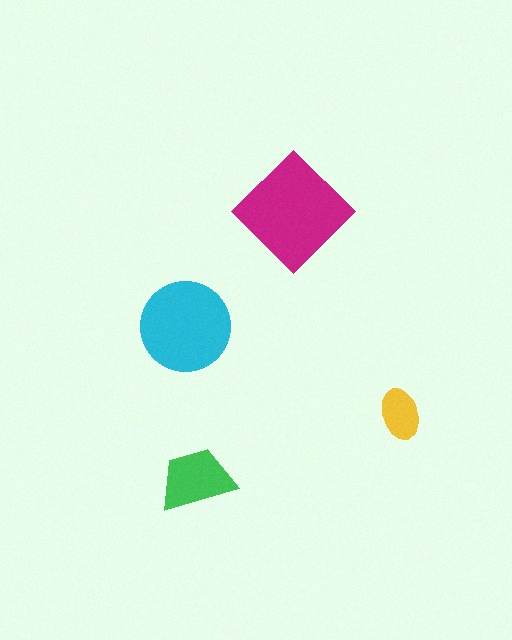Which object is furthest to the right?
The yellow ellipse is rightmost.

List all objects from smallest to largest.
The yellow ellipse, the green trapezoid, the cyan circle, the magenta diamond.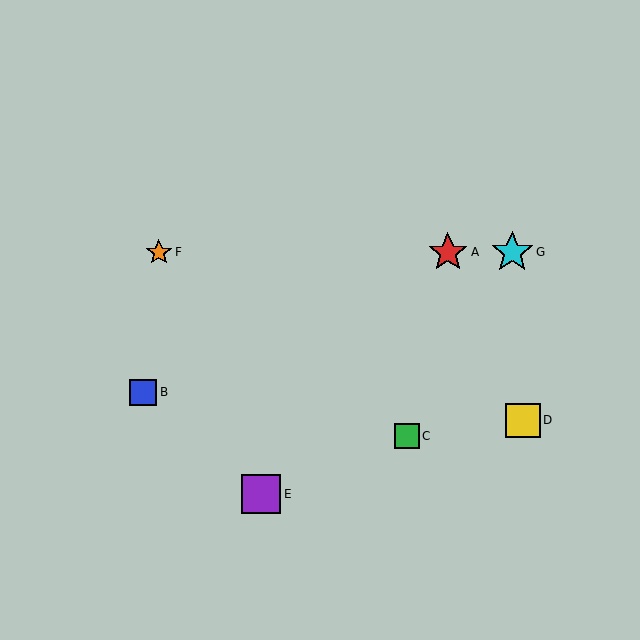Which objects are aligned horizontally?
Objects A, F, G are aligned horizontally.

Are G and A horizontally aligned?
Yes, both are at y≈252.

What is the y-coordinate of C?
Object C is at y≈436.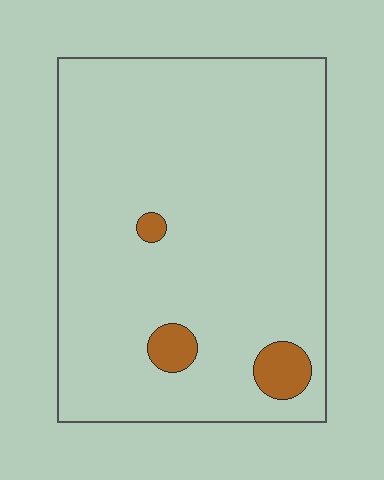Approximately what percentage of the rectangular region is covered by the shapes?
Approximately 5%.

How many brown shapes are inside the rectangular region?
3.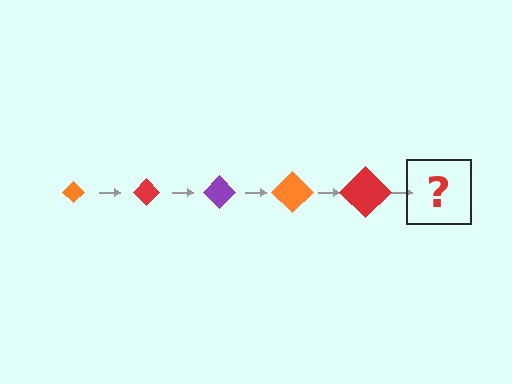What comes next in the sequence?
The next element should be a purple diamond, larger than the previous one.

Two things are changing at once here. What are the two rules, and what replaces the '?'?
The two rules are that the diamond grows larger each step and the color cycles through orange, red, and purple. The '?' should be a purple diamond, larger than the previous one.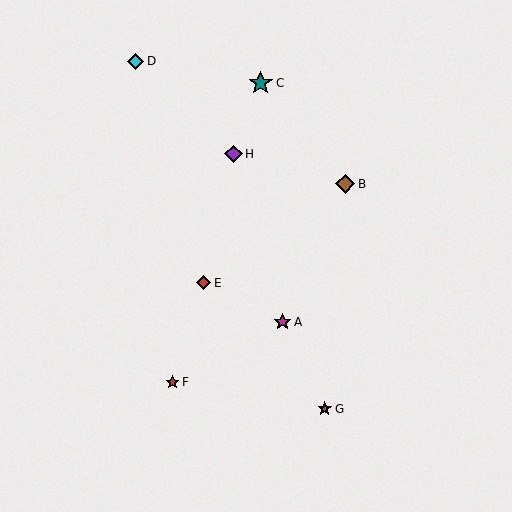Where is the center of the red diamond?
The center of the red diamond is at (204, 283).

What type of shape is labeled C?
Shape C is a teal star.